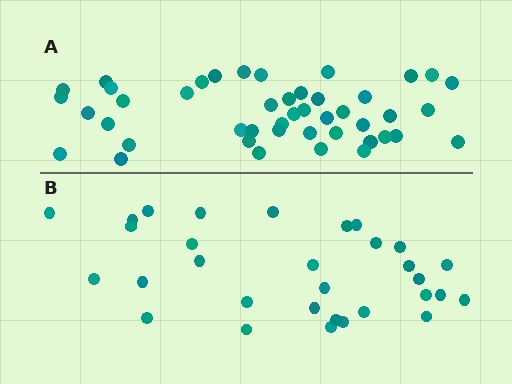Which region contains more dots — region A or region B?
Region A (the top region) has more dots.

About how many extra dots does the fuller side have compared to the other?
Region A has approximately 15 more dots than region B.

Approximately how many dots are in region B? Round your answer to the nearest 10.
About 30 dots. (The exact count is 31, which rounds to 30.)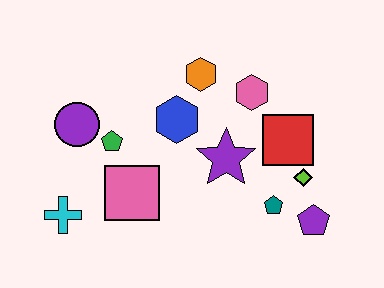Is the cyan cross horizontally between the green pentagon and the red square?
No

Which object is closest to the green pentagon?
The purple circle is closest to the green pentagon.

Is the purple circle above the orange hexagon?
No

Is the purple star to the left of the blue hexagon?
No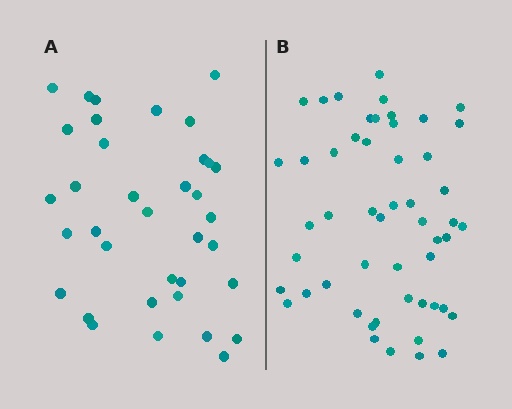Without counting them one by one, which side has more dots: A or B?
Region B (the right region) has more dots.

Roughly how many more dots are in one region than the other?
Region B has approximately 15 more dots than region A.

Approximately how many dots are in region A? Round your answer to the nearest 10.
About 40 dots. (The exact count is 36, which rounds to 40.)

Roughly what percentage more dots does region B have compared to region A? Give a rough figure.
About 45% more.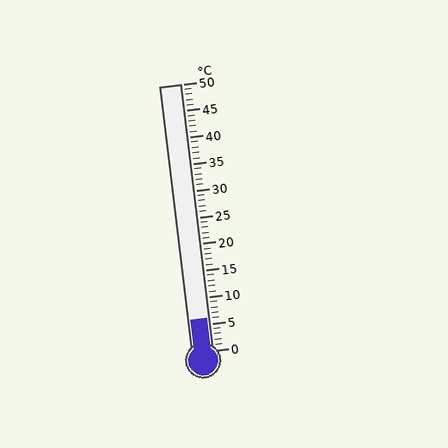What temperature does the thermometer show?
The thermometer shows approximately 6°C.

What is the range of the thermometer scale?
The thermometer scale ranges from 0°C to 50°C.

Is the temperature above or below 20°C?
The temperature is below 20°C.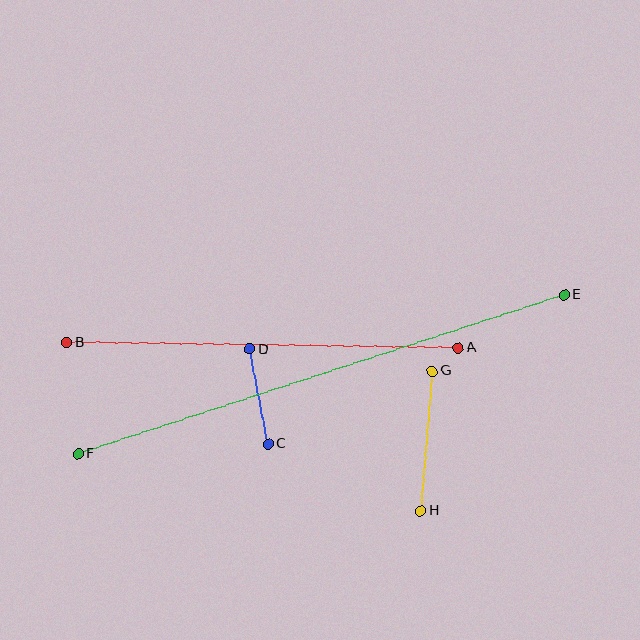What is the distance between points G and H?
The distance is approximately 140 pixels.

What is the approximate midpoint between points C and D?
The midpoint is at approximately (259, 397) pixels.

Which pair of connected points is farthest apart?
Points E and F are farthest apart.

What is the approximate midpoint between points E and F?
The midpoint is at approximately (321, 374) pixels.